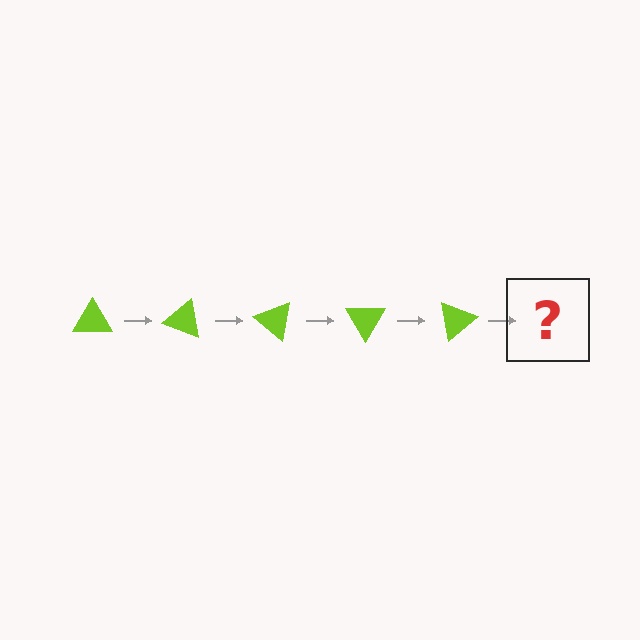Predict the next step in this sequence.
The next step is a lime triangle rotated 100 degrees.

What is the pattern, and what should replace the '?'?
The pattern is that the triangle rotates 20 degrees each step. The '?' should be a lime triangle rotated 100 degrees.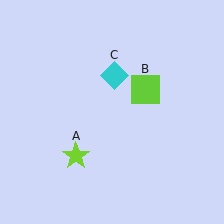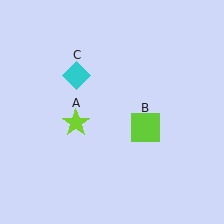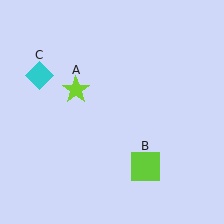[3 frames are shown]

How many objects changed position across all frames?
3 objects changed position: lime star (object A), lime square (object B), cyan diamond (object C).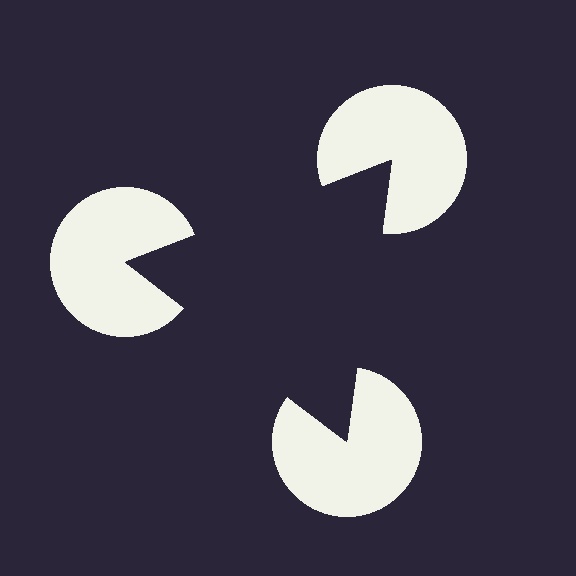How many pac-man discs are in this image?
There are 3 — one at each vertex of the illusory triangle.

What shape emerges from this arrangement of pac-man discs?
An illusory triangle — its edges are inferred from the aligned wedge cuts in the pac-man discs, not physically drawn.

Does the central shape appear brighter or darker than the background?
It typically appears slightly darker than the background, even though no actual brightness change is drawn.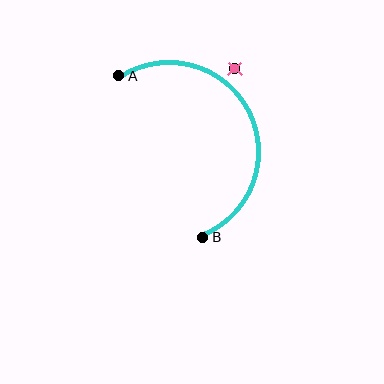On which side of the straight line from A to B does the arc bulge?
The arc bulges to the right of the straight line connecting A and B.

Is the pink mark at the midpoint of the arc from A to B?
No — the pink mark does not lie on the arc at all. It sits slightly outside the curve.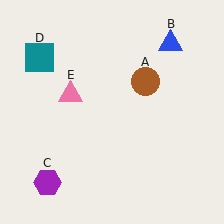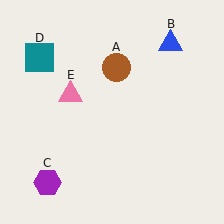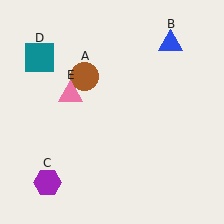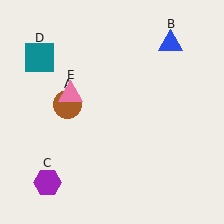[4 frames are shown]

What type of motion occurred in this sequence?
The brown circle (object A) rotated counterclockwise around the center of the scene.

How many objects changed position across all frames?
1 object changed position: brown circle (object A).